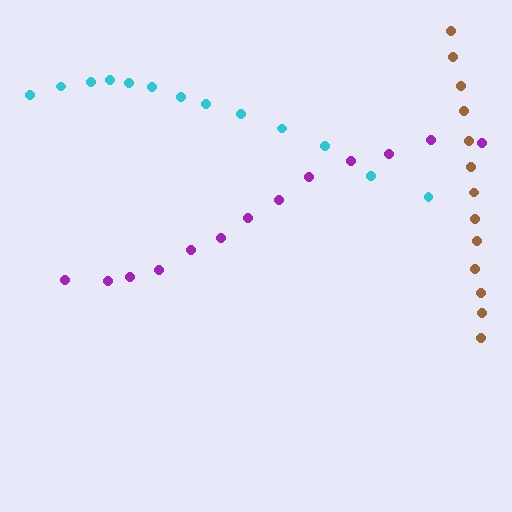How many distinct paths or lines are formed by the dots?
There are 3 distinct paths.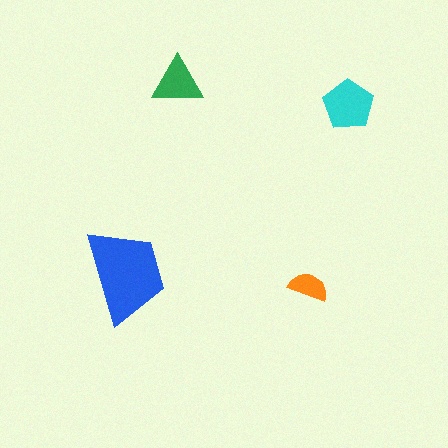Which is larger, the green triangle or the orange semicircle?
The green triangle.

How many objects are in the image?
There are 4 objects in the image.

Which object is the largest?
The blue trapezoid.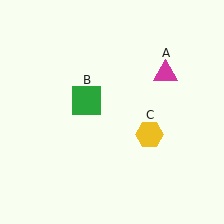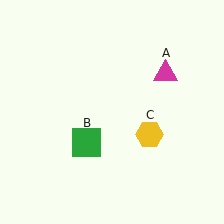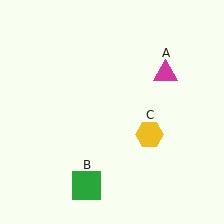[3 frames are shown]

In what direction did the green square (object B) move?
The green square (object B) moved down.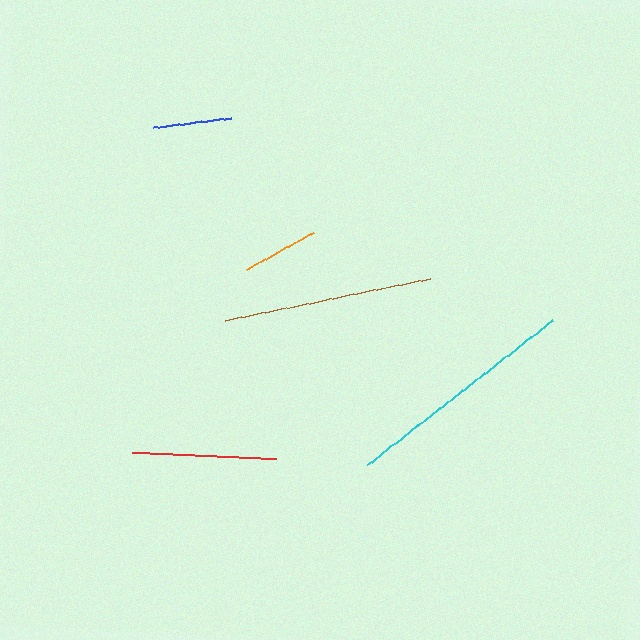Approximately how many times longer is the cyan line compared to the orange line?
The cyan line is approximately 3.1 times the length of the orange line.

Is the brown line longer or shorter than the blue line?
The brown line is longer than the blue line.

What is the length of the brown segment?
The brown segment is approximately 210 pixels long.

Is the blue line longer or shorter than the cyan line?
The cyan line is longer than the blue line.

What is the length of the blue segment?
The blue segment is approximately 79 pixels long.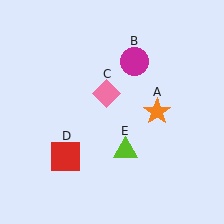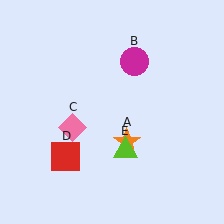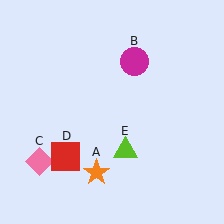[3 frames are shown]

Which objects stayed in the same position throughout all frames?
Magenta circle (object B) and red square (object D) and lime triangle (object E) remained stationary.